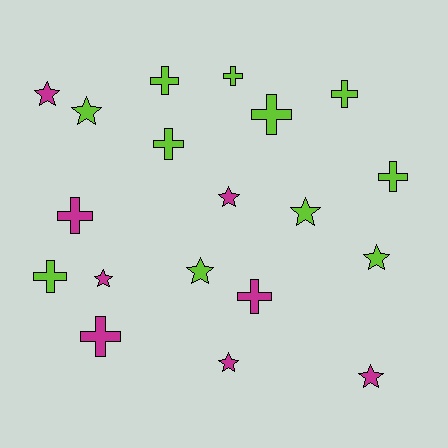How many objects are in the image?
There are 19 objects.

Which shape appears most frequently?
Cross, with 10 objects.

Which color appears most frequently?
Lime, with 11 objects.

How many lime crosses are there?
There are 7 lime crosses.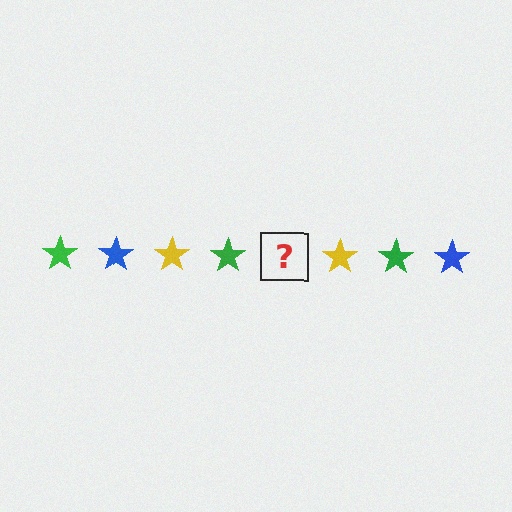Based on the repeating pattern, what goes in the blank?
The blank should be a blue star.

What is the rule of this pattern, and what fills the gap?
The rule is that the pattern cycles through green, blue, yellow stars. The gap should be filled with a blue star.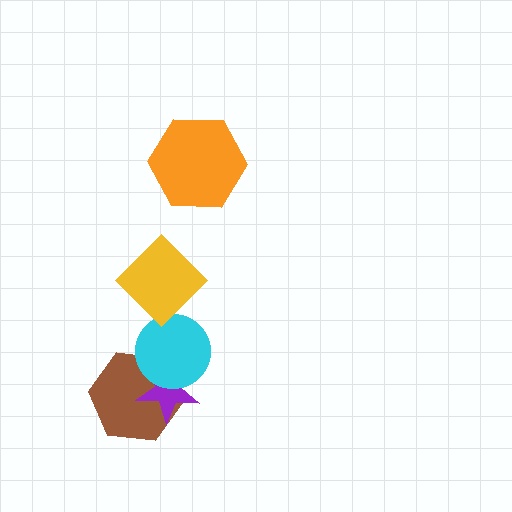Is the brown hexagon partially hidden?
Yes, it is partially covered by another shape.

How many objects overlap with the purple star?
2 objects overlap with the purple star.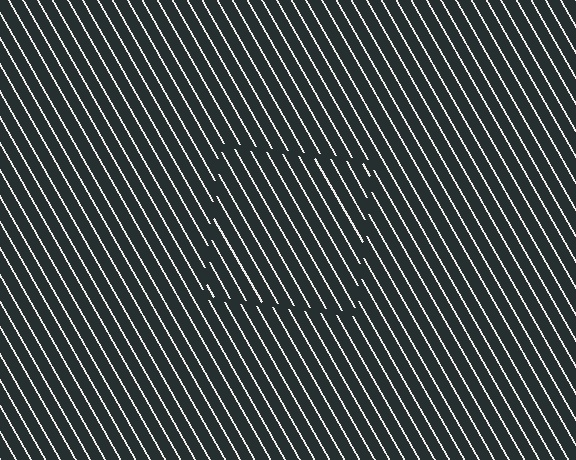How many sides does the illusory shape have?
4 sides — the line-ends trace a square.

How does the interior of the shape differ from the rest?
The interior of the shape contains the same grating, shifted by half a period — the contour is defined by the phase discontinuity where line-ends from the inner and outer gratings abut.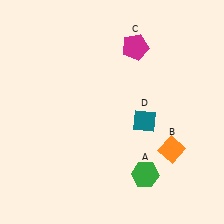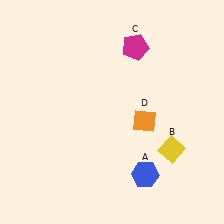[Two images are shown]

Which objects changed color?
A changed from green to blue. B changed from orange to yellow. D changed from teal to orange.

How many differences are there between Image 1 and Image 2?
There are 3 differences between the two images.